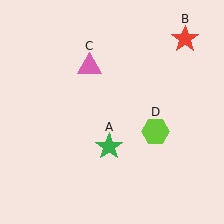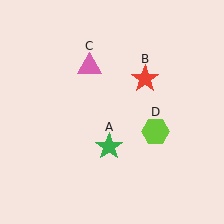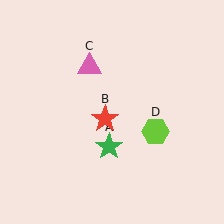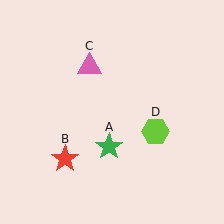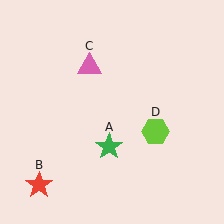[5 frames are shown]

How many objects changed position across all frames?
1 object changed position: red star (object B).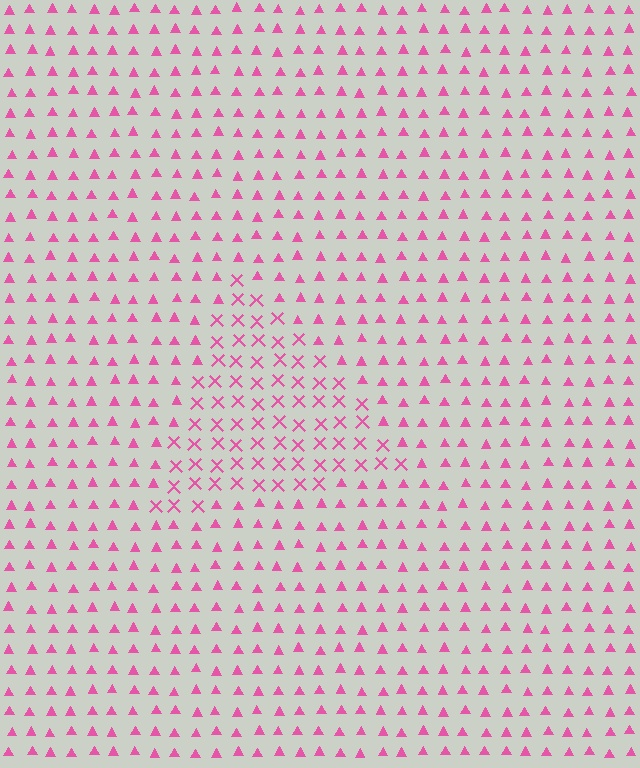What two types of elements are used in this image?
The image uses X marks inside the triangle region and triangles outside it.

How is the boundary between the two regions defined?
The boundary is defined by a change in element shape: X marks inside vs. triangles outside. All elements share the same color and spacing.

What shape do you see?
I see a triangle.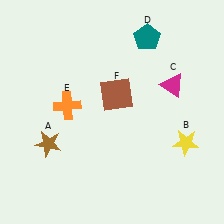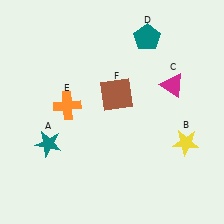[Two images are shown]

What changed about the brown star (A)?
In Image 1, A is brown. In Image 2, it changed to teal.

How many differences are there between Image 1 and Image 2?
There is 1 difference between the two images.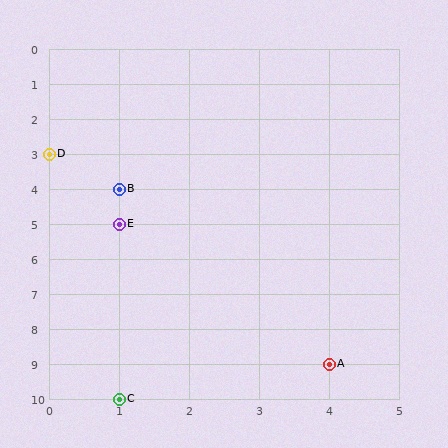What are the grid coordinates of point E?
Point E is at grid coordinates (1, 5).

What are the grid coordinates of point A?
Point A is at grid coordinates (4, 9).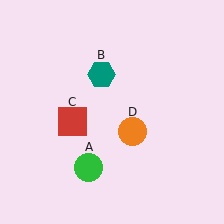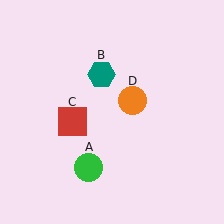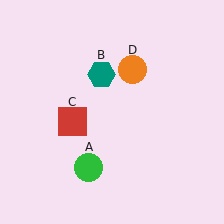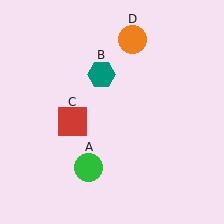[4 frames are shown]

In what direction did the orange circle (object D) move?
The orange circle (object D) moved up.